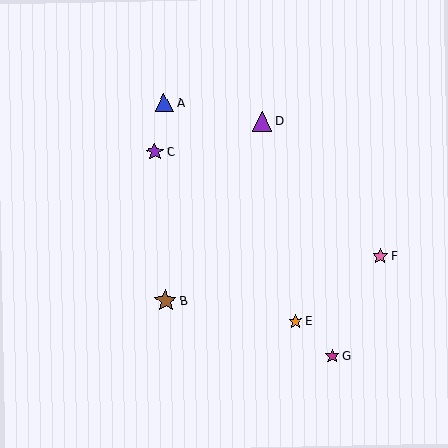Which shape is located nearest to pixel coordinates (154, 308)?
The brown star (labeled B) at (166, 301) is nearest to that location.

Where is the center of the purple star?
The center of the purple star is at (155, 152).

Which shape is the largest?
The brown star (labeled B) is the largest.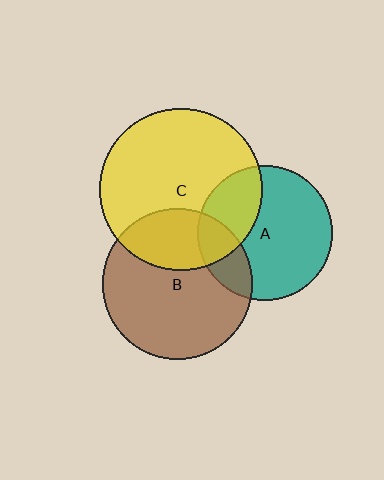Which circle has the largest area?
Circle C (yellow).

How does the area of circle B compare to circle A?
Approximately 1.2 times.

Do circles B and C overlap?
Yes.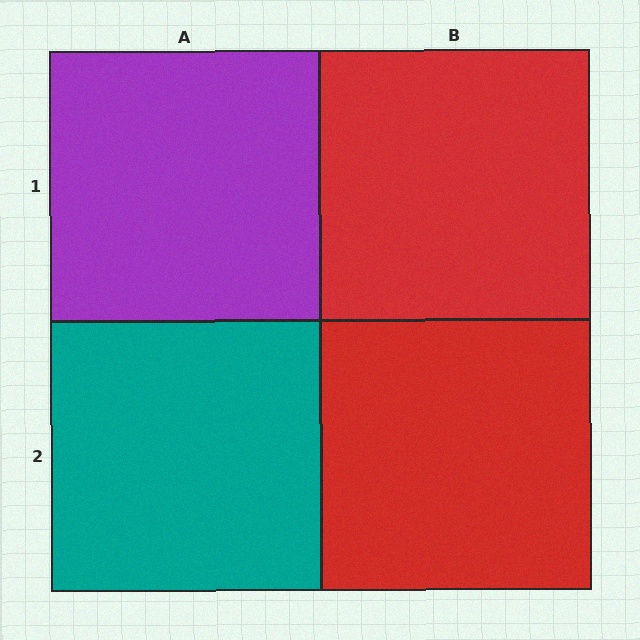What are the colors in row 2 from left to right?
Teal, red.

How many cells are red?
2 cells are red.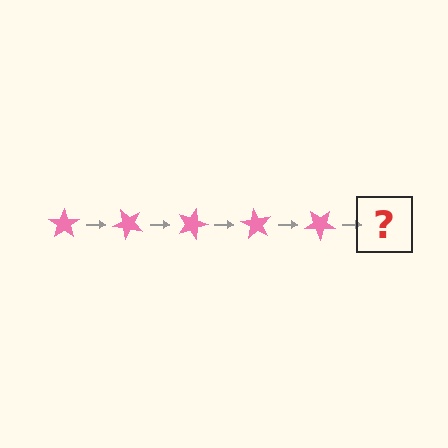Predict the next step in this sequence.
The next step is a pink star rotated 225 degrees.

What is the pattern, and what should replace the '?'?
The pattern is that the star rotates 45 degrees each step. The '?' should be a pink star rotated 225 degrees.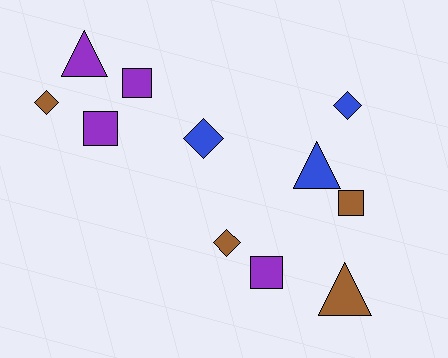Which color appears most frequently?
Purple, with 4 objects.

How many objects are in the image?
There are 11 objects.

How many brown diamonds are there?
There are 2 brown diamonds.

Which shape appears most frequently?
Square, with 4 objects.